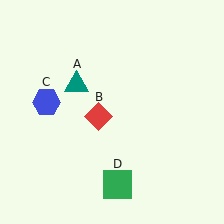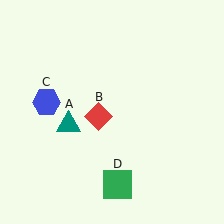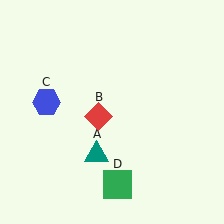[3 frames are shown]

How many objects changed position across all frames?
1 object changed position: teal triangle (object A).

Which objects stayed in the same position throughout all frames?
Red diamond (object B) and blue hexagon (object C) and green square (object D) remained stationary.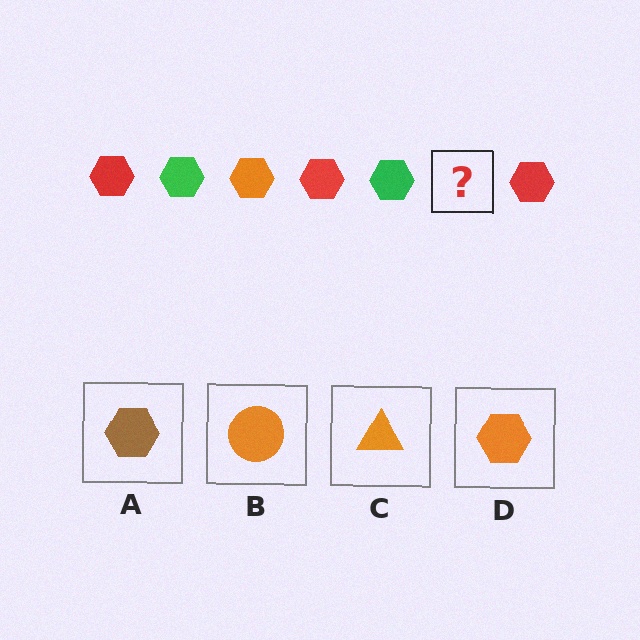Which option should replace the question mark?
Option D.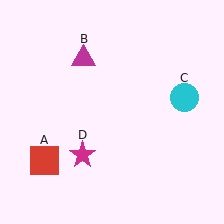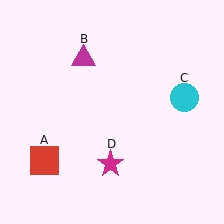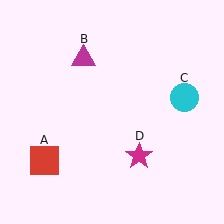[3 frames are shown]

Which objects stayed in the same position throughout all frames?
Red square (object A) and magenta triangle (object B) and cyan circle (object C) remained stationary.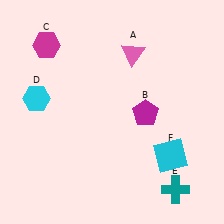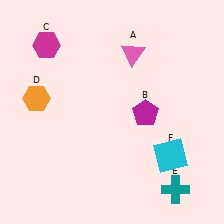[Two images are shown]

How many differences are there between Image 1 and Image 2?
There is 1 difference between the two images.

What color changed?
The hexagon (D) changed from cyan in Image 1 to orange in Image 2.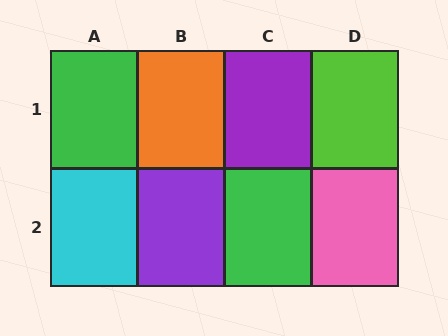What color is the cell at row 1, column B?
Orange.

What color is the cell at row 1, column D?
Lime.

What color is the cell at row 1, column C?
Purple.